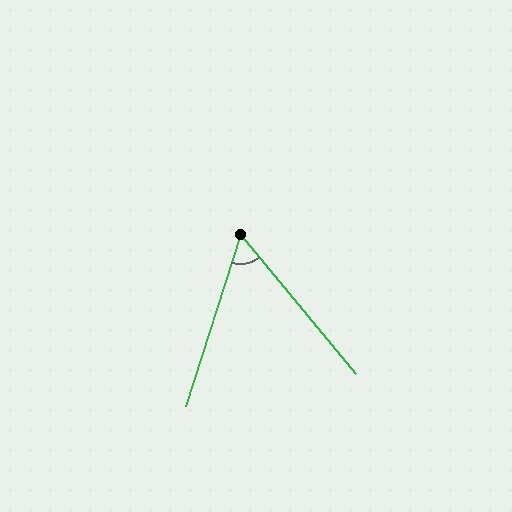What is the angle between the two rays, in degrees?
Approximately 57 degrees.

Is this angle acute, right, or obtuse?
It is acute.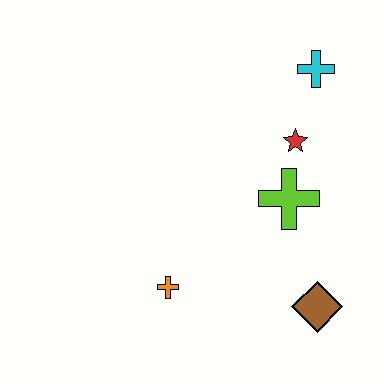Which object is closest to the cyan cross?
The red star is closest to the cyan cross.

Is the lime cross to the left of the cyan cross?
Yes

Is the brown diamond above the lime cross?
No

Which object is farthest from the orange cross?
The cyan cross is farthest from the orange cross.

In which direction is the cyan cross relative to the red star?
The cyan cross is above the red star.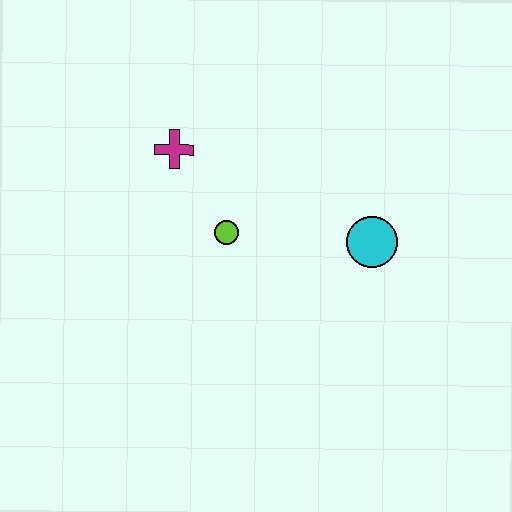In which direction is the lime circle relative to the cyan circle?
The lime circle is to the left of the cyan circle.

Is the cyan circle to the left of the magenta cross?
No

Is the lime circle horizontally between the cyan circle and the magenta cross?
Yes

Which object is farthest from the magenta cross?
The cyan circle is farthest from the magenta cross.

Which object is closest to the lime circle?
The magenta cross is closest to the lime circle.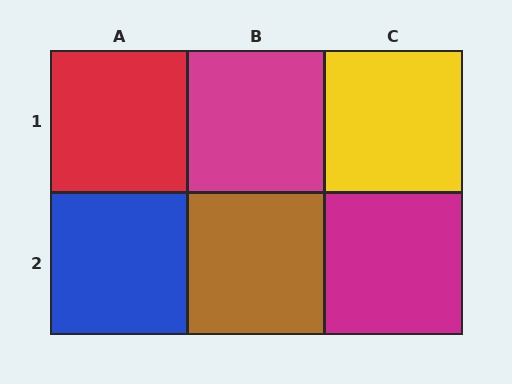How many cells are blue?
1 cell is blue.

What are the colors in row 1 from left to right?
Red, magenta, yellow.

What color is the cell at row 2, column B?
Brown.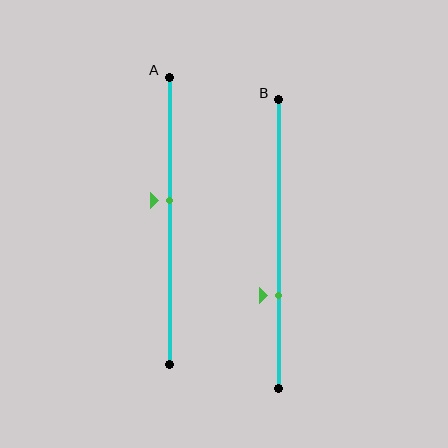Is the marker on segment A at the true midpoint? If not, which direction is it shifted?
No, the marker on segment A is shifted upward by about 7% of the segment length.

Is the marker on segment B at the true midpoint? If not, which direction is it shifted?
No, the marker on segment B is shifted downward by about 18% of the segment length.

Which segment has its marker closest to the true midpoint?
Segment A has its marker closest to the true midpoint.